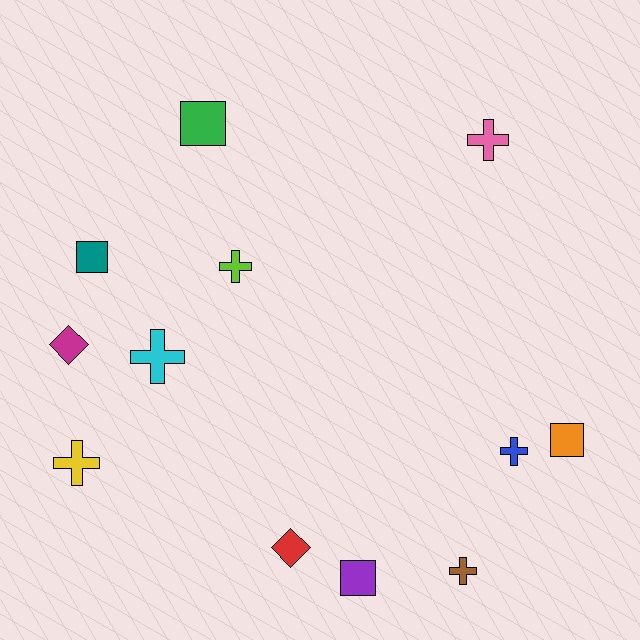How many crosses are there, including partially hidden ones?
There are 6 crosses.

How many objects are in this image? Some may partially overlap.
There are 12 objects.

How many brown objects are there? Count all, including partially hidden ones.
There is 1 brown object.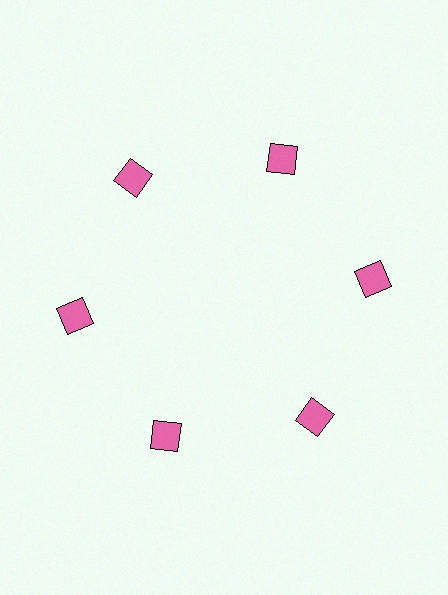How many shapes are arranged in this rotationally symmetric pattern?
There are 6 shapes, arranged in 6 groups of 1.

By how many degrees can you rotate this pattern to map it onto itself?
The pattern maps onto itself every 60 degrees of rotation.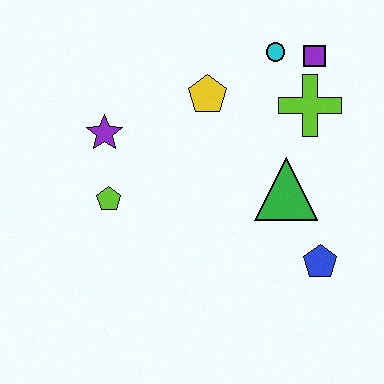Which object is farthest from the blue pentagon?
The purple star is farthest from the blue pentagon.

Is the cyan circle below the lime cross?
No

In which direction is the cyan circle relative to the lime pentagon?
The cyan circle is to the right of the lime pentagon.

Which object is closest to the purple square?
The cyan circle is closest to the purple square.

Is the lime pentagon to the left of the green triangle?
Yes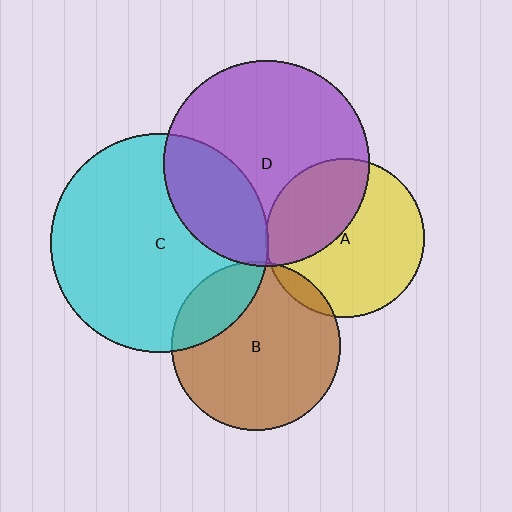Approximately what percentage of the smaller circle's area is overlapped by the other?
Approximately 5%.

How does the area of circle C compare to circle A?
Approximately 1.9 times.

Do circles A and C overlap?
Yes.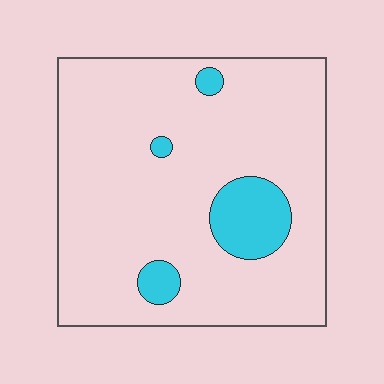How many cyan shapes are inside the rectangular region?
4.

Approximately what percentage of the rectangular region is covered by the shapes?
Approximately 10%.